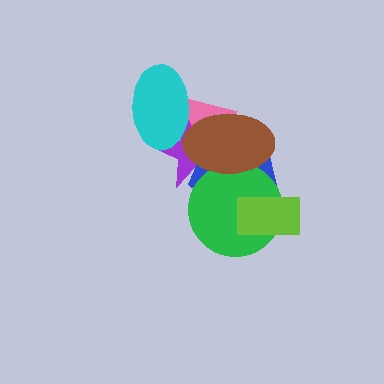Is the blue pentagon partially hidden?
Yes, it is partially covered by another shape.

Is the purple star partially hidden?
Yes, it is partially covered by another shape.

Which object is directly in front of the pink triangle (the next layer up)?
The purple star is directly in front of the pink triangle.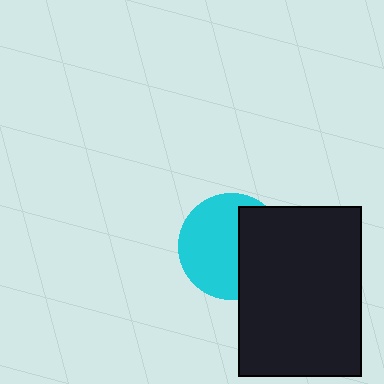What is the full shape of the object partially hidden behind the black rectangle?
The partially hidden object is a cyan circle.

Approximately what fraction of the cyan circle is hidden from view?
Roughly 41% of the cyan circle is hidden behind the black rectangle.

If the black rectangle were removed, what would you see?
You would see the complete cyan circle.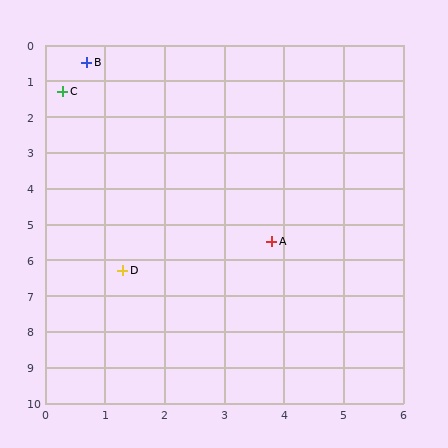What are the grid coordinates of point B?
Point B is at approximately (0.7, 0.5).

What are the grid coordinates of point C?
Point C is at approximately (0.3, 1.3).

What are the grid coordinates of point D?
Point D is at approximately (1.3, 6.3).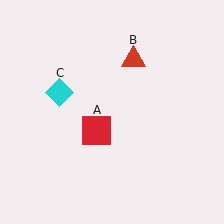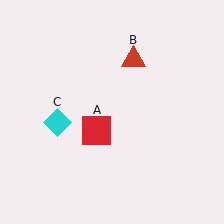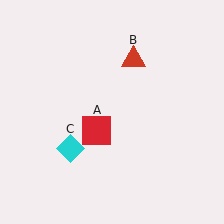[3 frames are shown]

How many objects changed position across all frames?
1 object changed position: cyan diamond (object C).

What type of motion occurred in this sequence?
The cyan diamond (object C) rotated counterclockwise around the center of the scene.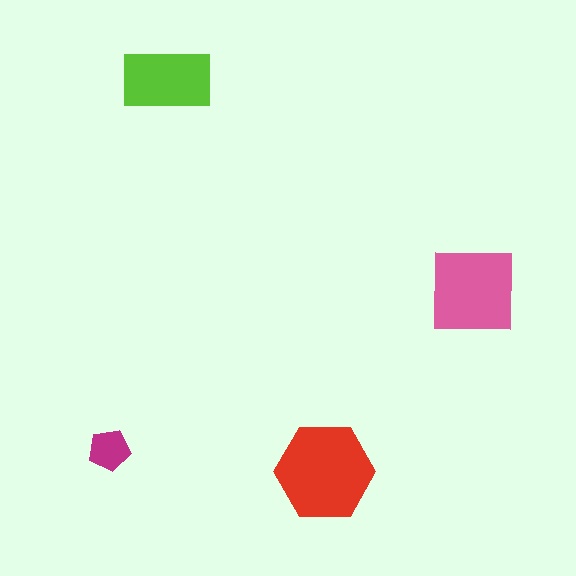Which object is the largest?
The red hexagon.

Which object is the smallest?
The magenta pentagon.